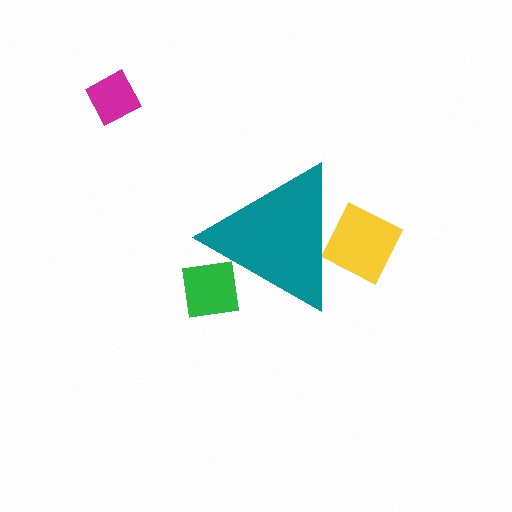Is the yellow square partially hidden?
Yes, the yellow square is partially hidden behind the teal triangle.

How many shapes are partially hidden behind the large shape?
2 shapes are partially hidden.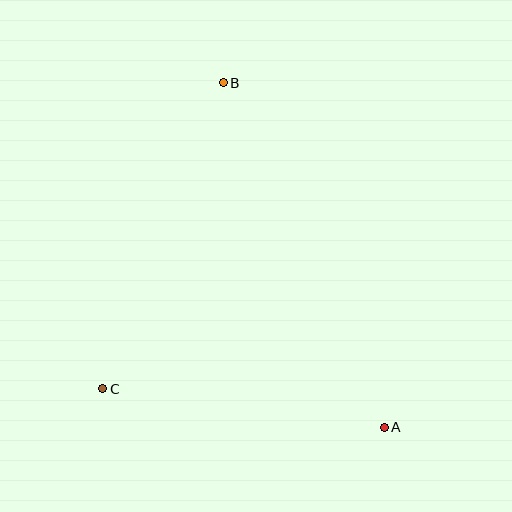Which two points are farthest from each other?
Points A and B are farthest from each other.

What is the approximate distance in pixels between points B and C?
The distance between B and C is approximately 329 pixels.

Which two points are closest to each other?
Points A and C are closest to each other.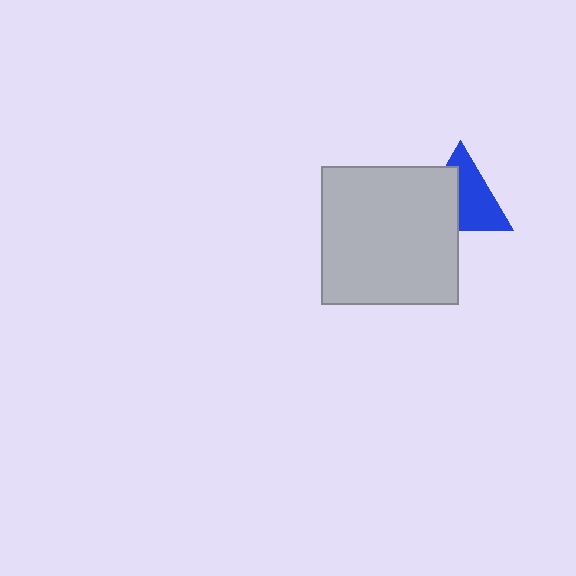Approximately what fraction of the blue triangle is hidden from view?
Roughly 44% of the blue triangle is hidden behind the light gray square.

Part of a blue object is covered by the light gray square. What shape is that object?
It is a triangle.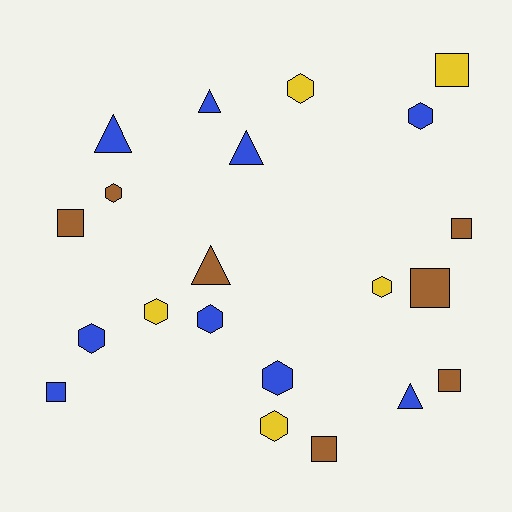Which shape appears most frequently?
Hexagon, with 9 objects.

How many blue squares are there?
There is 1 blue square.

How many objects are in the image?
There are 21 objects.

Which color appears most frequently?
Blue, with 9 objects.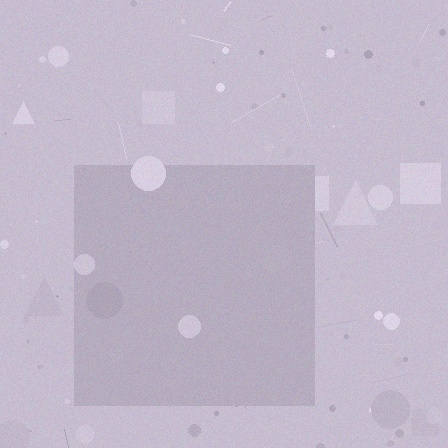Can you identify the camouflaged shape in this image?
The camouflaged shape is a square.